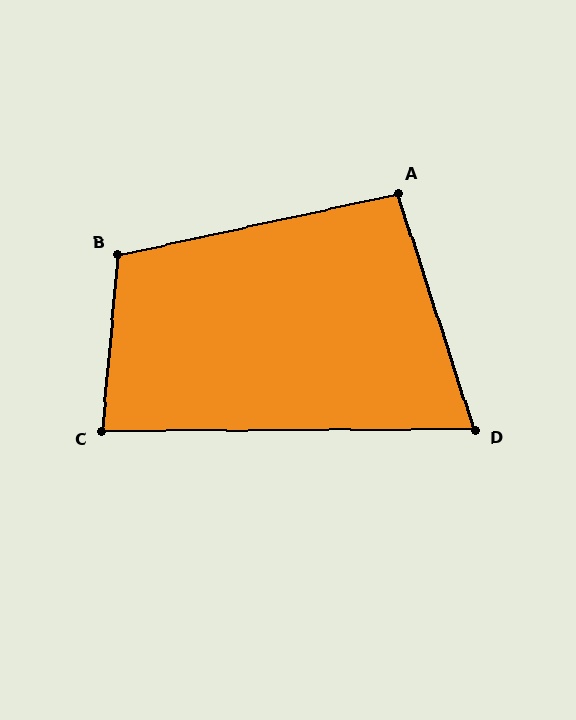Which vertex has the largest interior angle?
B, at approximately 108 degrees.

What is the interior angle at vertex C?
Approximately 84 degrees (acute).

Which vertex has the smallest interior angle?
D, at approximately 72 degrees.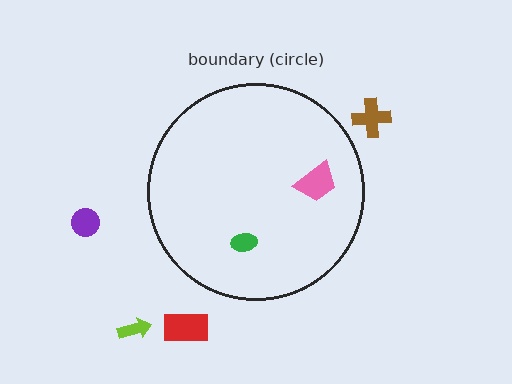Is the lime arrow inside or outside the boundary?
Outside.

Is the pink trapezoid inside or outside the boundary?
Inside.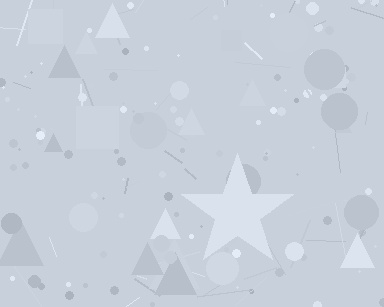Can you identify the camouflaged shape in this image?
The camouflaged shape is a star.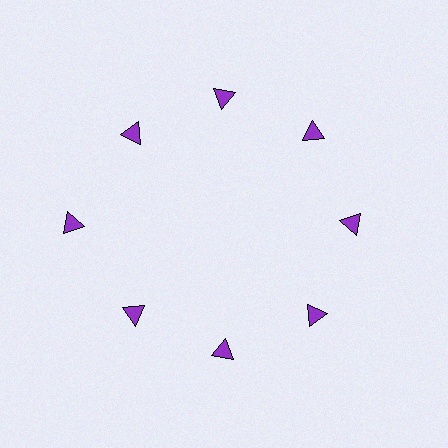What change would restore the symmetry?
The symmetry would be restored by moving it inward, back onto the ring so that all 8 triangles sit at equal angles and equal distance from the center.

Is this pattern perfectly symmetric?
No. The 8 purple triangles are arranged in a ring, but one element near the 9 o'clock position is pushed outward from the center, breaking the 8-fold rotational symmetry.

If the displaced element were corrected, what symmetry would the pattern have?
It would have 8-fold rotational symmetry — the pattern would map onto itself every 45 degrees.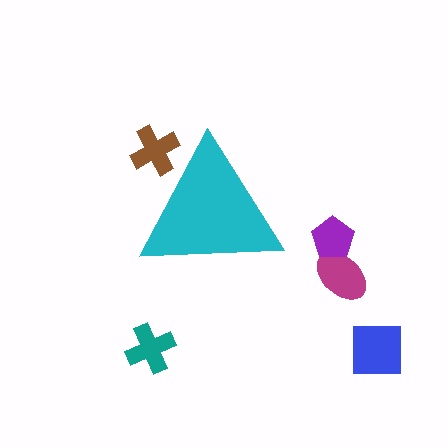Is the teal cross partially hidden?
No, the teal cross is fully visible.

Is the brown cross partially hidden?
Yes, the brown cross is partially hidden behind the cyan triangle.